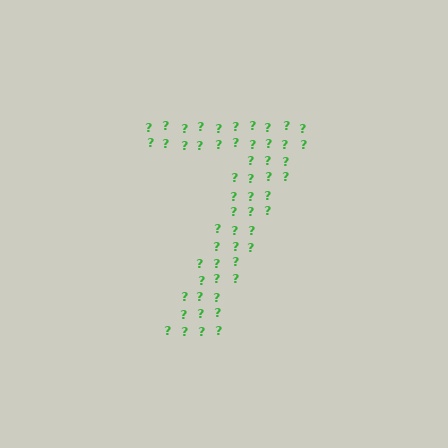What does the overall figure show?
The overall figure shows the digit 7.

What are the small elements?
The small elements are question marks.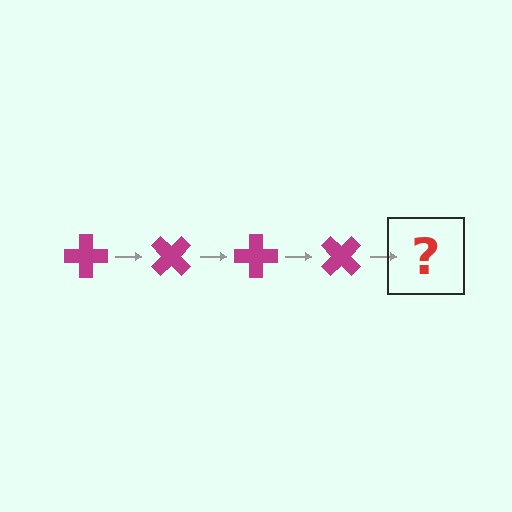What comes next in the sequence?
The next element should be a magenta cross rotated 180 degrees.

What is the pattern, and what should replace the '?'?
The pattern is that the cross rotates 45 degrees each step. The '?' should be a magenta cross rotated 180 degrees.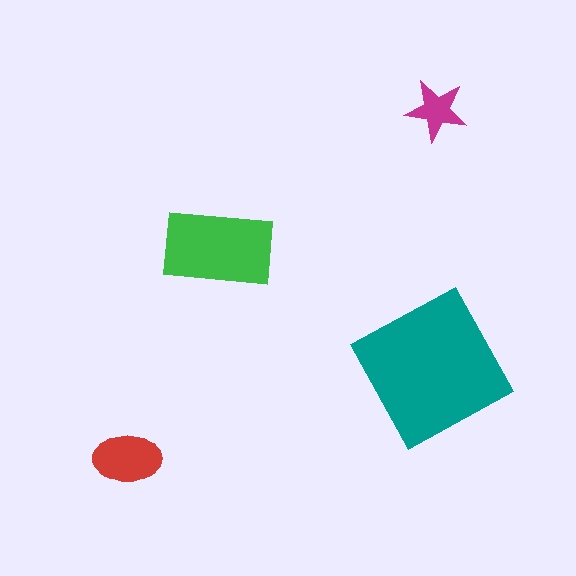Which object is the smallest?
The magenta star.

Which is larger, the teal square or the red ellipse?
The teal square.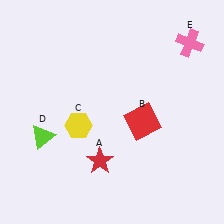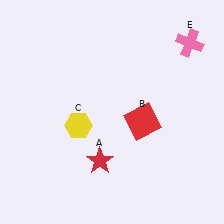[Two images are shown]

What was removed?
The lime triangle (D) was removed in Image 2.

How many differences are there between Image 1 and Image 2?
There is 1 difference between the two images.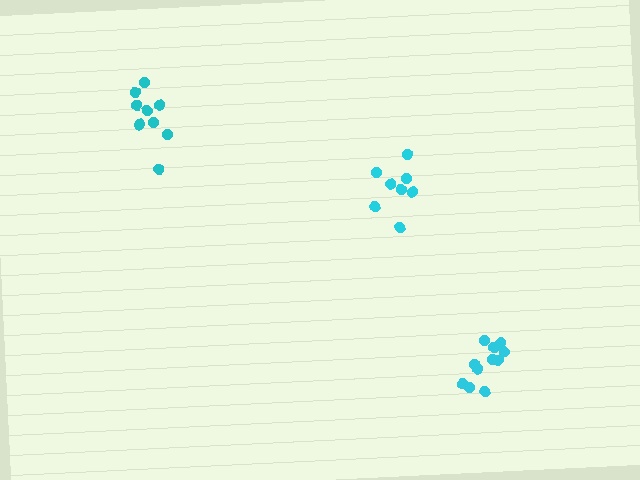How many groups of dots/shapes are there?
There are 3 groups.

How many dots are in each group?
Group 1: 8 dots, Group 2: 9 dots, Group 3: 11 dots (28 total).